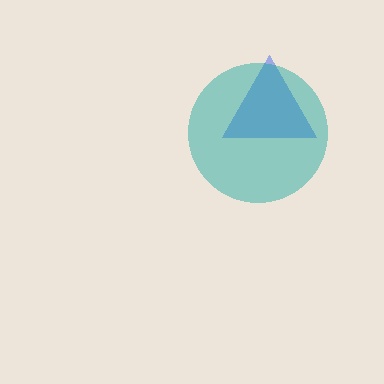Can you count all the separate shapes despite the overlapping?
Yes, there are 2 separate shapes.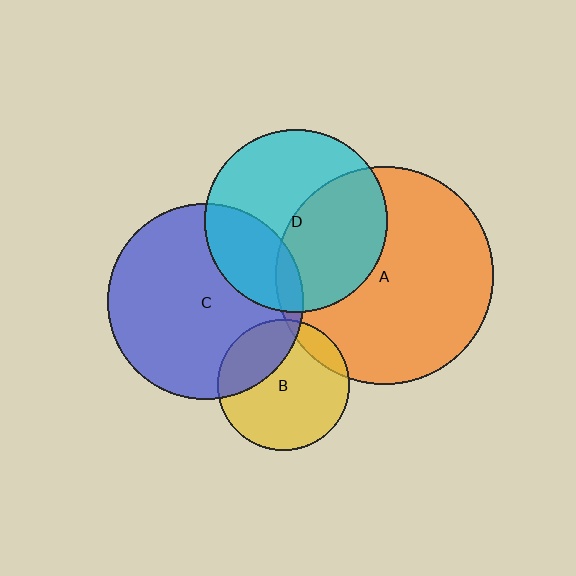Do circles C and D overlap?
Yes.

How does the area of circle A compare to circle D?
Approximately 1.4 times.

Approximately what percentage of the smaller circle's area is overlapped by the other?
Approximately 25%.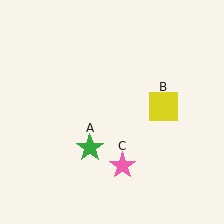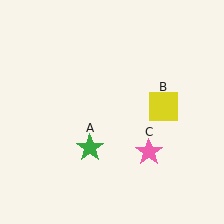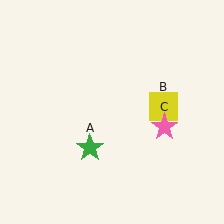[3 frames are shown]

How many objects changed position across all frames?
1 object changed position: pink star (object C).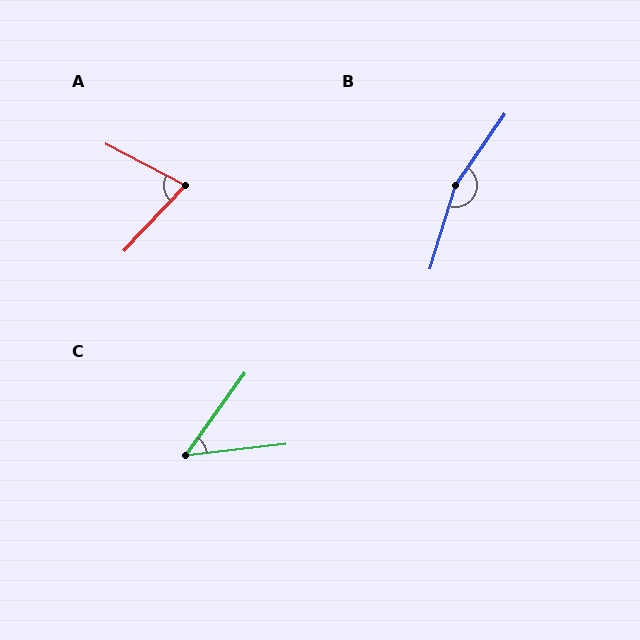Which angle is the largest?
B, at approximately 163 degrees.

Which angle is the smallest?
C, at approximately 47 degrees.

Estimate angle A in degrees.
Approximately 75 degrees.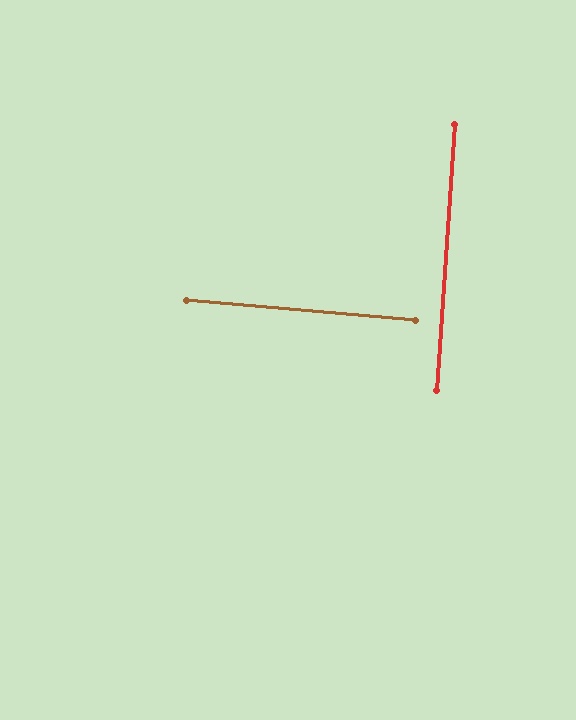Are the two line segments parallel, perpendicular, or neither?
Perpendicular — they meet at approximately 89°.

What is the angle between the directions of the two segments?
Approximately 89 degrees.